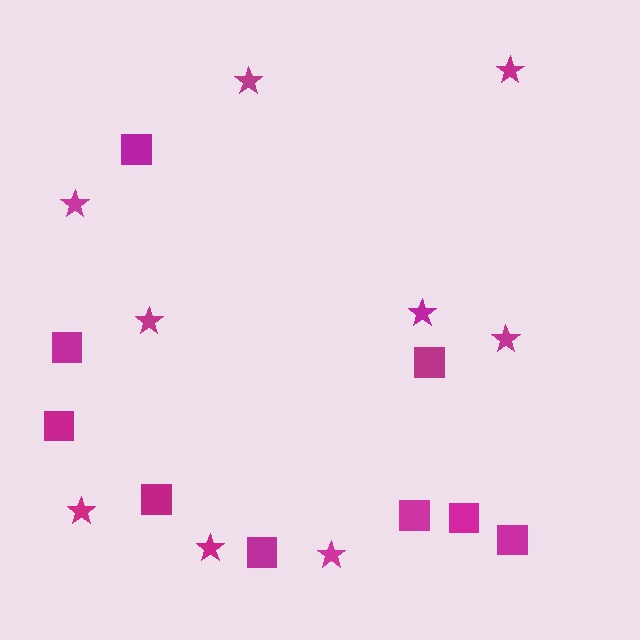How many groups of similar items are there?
There are 2 groups: one group of squares (9) and one group of stars (9).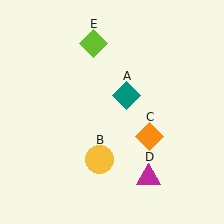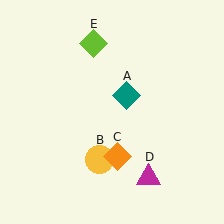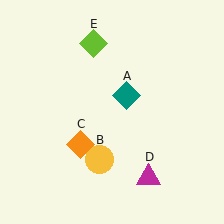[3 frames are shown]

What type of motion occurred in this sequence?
The orange diamond (object C) rotated clockwise around the center of the scene.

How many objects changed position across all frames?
1 object changed position: orange diamond (object C).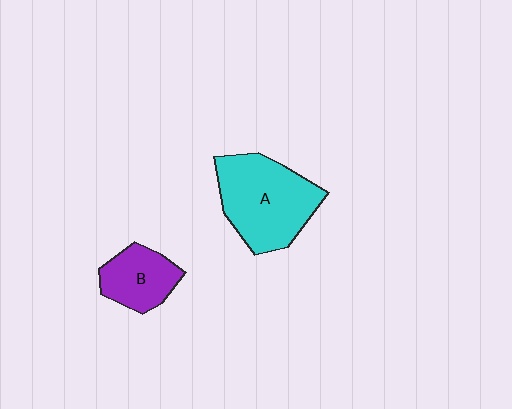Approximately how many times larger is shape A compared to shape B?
Approximately 1.9 times.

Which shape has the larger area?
Shape A (cyan).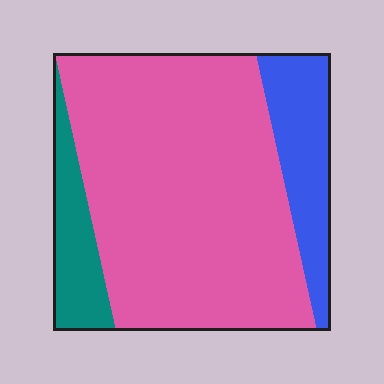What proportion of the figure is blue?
Blue covers roughly 15% of the figure.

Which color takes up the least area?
Teal, at roughly 10%.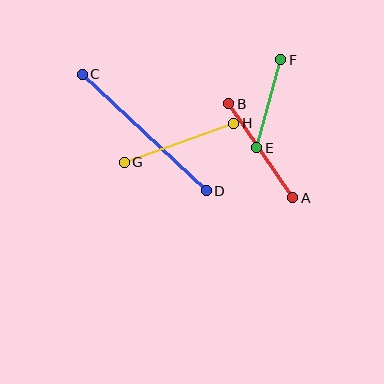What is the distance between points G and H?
The distance is approximately 116 pixels.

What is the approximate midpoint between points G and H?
The midpoint is at approximately (179, 143) pixels.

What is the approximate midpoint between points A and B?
The midpoint is at approximately (261, 151) pixels.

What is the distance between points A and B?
The distance is approximately 114 pixels.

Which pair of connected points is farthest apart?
Points C and D are farthest apart.